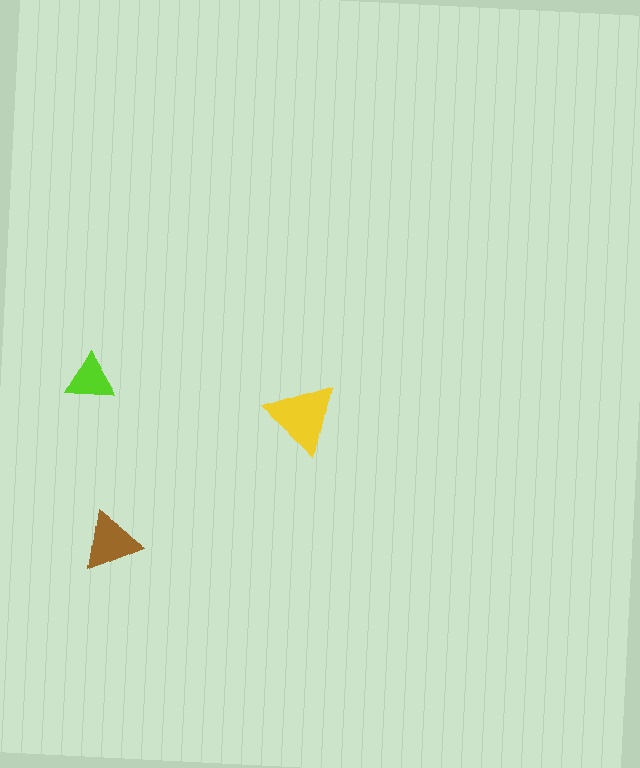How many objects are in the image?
There are 3 objects in the image.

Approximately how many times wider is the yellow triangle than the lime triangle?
About 1.5 times wider.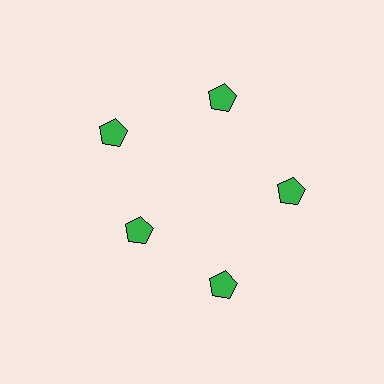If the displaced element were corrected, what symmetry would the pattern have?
It would have 5-fold rotational symmetry — the pattern would map onto itself every 72 degrees.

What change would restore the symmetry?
The symmetry would be restored by moving it outward, back onto the ring so that all 5 pentagons sit at equal angles and equal distance from the center.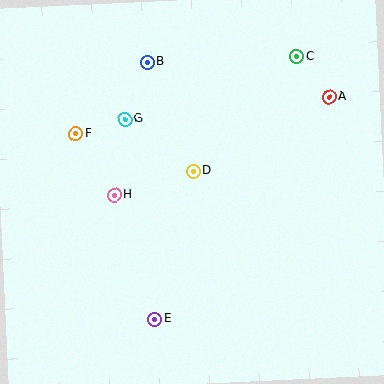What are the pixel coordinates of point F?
Point F is at (76, 133).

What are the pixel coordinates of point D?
Point D is at (193, 171).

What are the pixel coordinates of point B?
Point B is at (147, 62).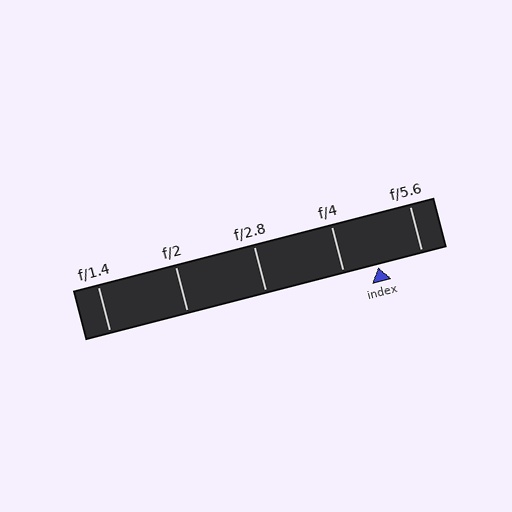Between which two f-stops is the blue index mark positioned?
The index mark is between f/4 and f/5.6.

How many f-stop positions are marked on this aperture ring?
There are 5 f-stop positions marked.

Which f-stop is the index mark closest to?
The index mark is closest to f/4.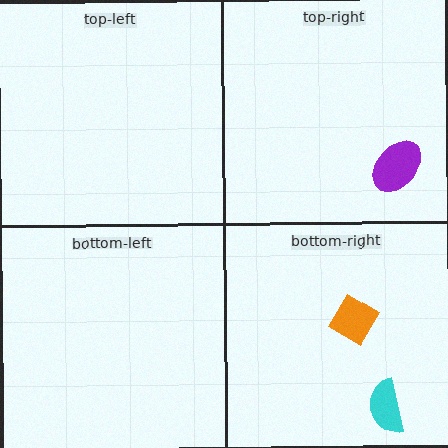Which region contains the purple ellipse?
The top-right region.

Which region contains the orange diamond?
The bottom-right region.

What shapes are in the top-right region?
The purple ellipse.